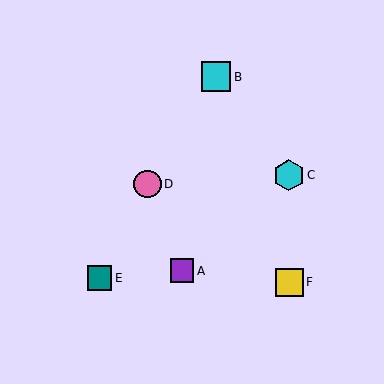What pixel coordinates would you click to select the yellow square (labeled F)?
Click at (290, 282) to select the yellow square F.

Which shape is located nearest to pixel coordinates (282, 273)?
The yellow square (labeled F) at (290, 282) is nearest to that location.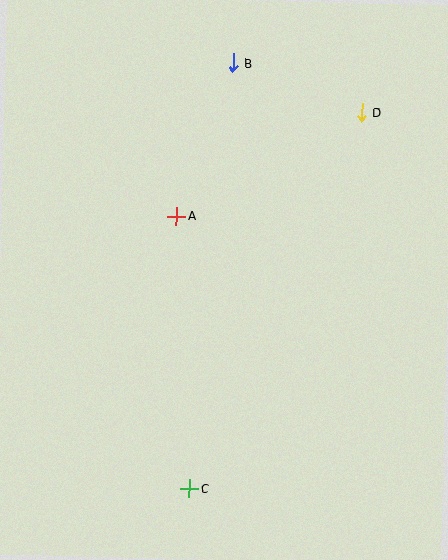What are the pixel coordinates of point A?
Point A is at (176, 216).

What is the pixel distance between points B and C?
The distance between B and C is 427 pixels.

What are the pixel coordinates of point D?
Point D is at (362, 112).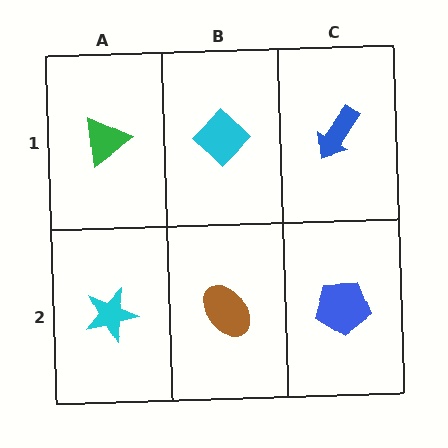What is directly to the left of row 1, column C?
A cyan diamond.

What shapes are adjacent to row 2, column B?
A cyan diamond (row 1, column B), a cyan star (row 2, column A), a blue pentagon (row 2, column C).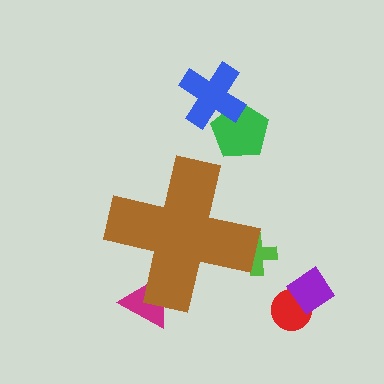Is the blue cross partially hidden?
No, the blue cross is fully visible.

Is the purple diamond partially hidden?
No, the purple diamond is fully visible.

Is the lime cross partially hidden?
Yes, the lime cross is partially hidden behind the brown cross.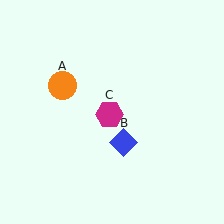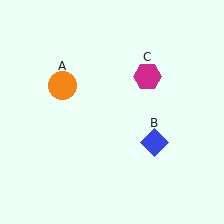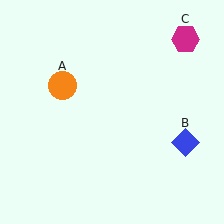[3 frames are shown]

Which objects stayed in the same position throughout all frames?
Orange circle (object A) remained stationary.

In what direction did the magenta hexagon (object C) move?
The magenta hexagon (object C) moved up and to the right.